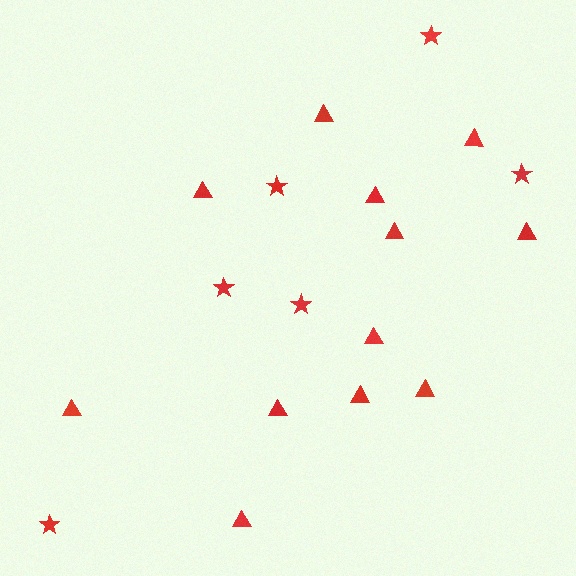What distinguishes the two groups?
There are 2 groups: one group of stars (6) and one group of triangles (12).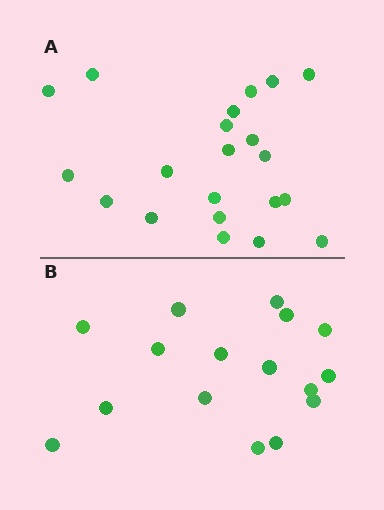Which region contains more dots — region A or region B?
Region A (the top region) has more dots.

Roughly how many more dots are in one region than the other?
Region A has about 5 more dots than region B.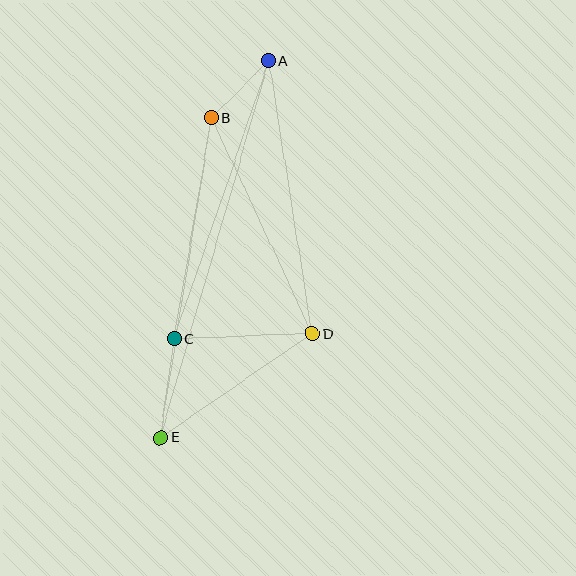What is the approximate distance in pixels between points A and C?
The distance between A and C is approximately 294 pixels.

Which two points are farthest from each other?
Points A and E are farthest from each other.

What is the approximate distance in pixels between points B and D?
The distance between B and D is approximately 238 pixels.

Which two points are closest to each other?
Points A and B are closest to each other.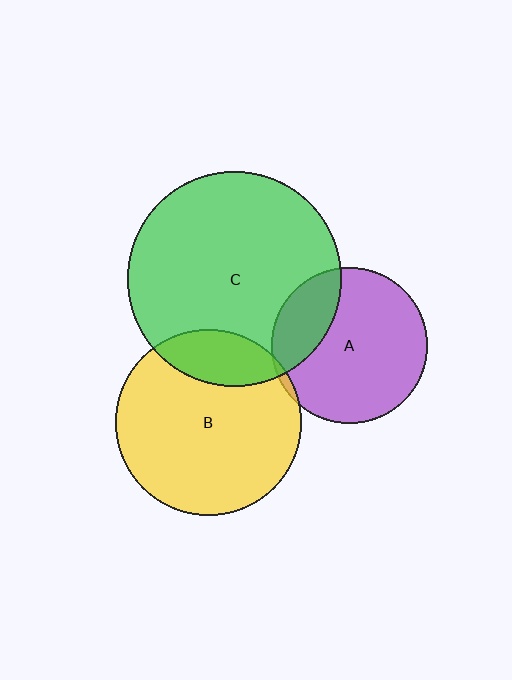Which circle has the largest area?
Circle C (green).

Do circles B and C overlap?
Yes.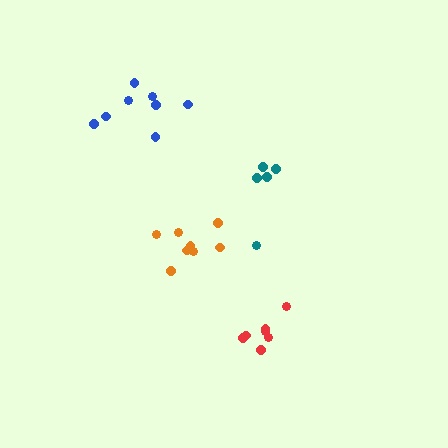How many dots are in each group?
Group 1: 7 dots, Group 2: 8 dots, Group 3: 8 dots, Group 4: 5 dots (28 total).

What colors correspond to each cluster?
The clusters are colored: red, orange, blue, teal.